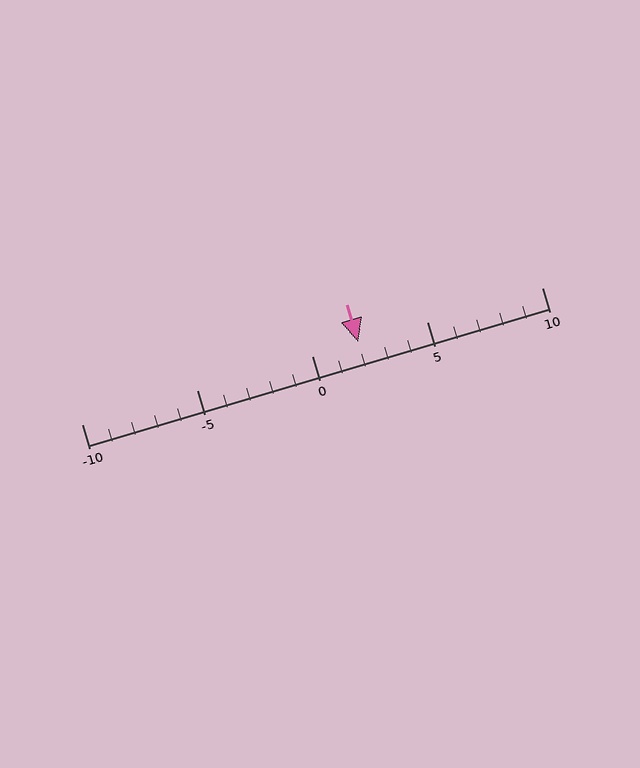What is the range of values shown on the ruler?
The ruler shows values from -10 to 10.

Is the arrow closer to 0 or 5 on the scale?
The arrow is closer to 0.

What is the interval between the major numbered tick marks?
The major tick marks are spaced 5 units apart.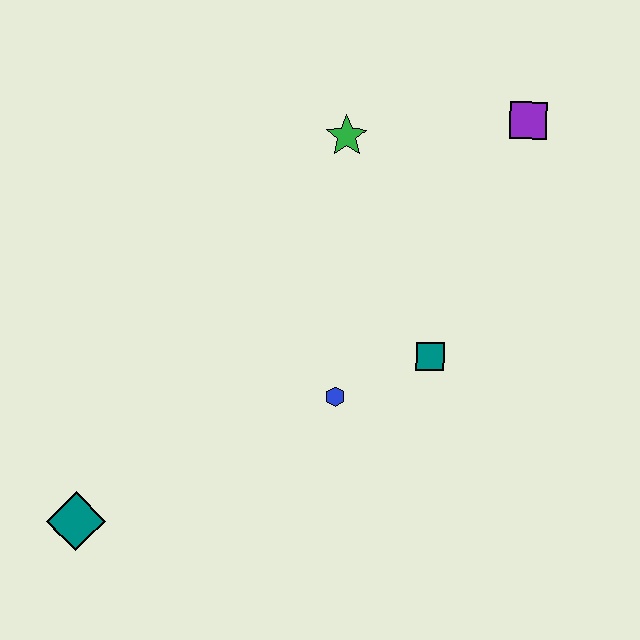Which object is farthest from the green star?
The teal diamond is farthest from the green star.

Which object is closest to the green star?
The purple square is closest to the green star.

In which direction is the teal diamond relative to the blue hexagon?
The teal diamond is to the left of the blue hexagon.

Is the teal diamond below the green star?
Yes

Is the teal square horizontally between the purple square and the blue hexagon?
Yes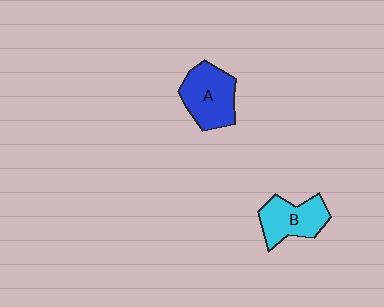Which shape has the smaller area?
Shape B (cyan).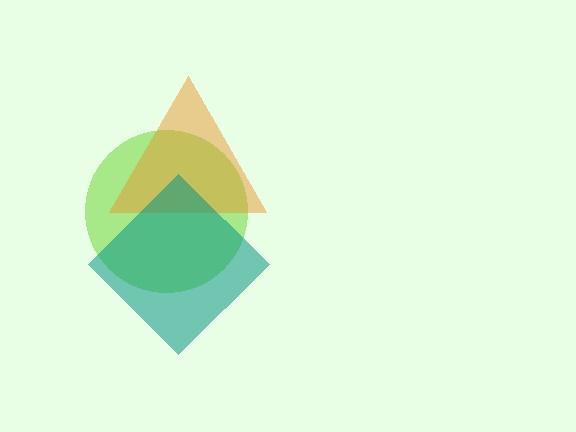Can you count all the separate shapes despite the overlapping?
Yes, there are 3 separate shapes.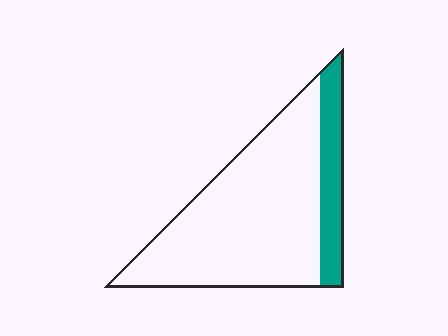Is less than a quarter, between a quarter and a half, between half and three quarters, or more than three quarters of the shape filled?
Less than a quarter.